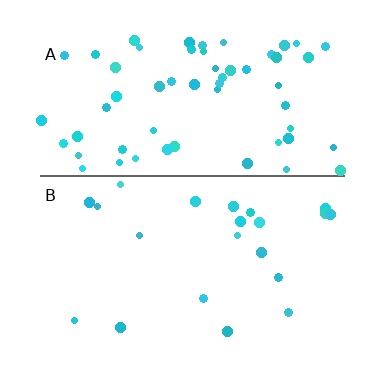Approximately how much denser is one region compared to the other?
Approximately 2.9× — region A over region B.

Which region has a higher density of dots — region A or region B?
A (the top).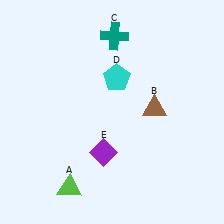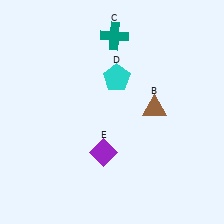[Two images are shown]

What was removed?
The lime triangle (A) was removed in Image 2.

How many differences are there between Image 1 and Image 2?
There is 1 difference between the two images.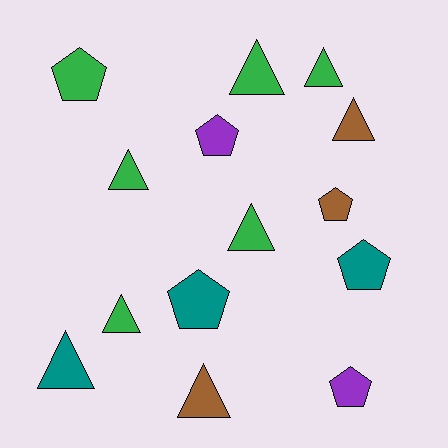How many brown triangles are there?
There are 2 brown triangles.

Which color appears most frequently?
Green, with 6 objects.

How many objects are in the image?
There are 14 objects.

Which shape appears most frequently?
Triangle, with 8 objects.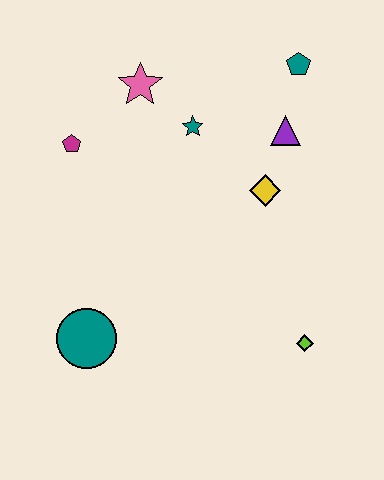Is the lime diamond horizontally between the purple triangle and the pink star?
No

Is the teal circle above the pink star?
No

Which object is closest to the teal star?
The pink star is closest to the teal star.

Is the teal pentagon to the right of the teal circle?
Yes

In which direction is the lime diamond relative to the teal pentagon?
The lime diamond is below the teal pentagon.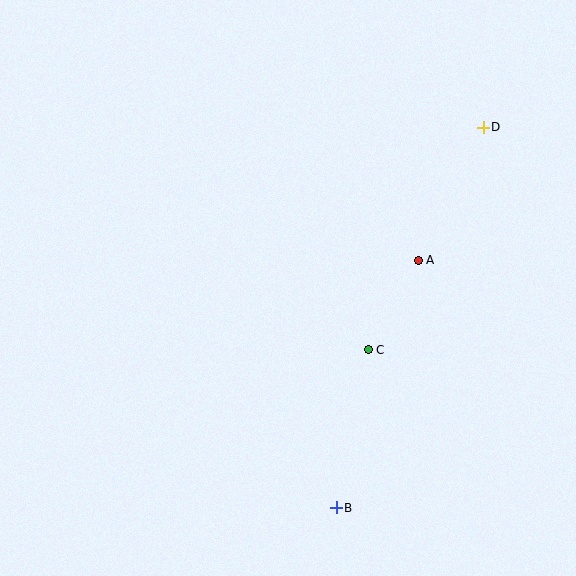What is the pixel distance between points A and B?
The distance between A and B is 261 pixels.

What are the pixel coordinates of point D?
Point D is at (483, 127).